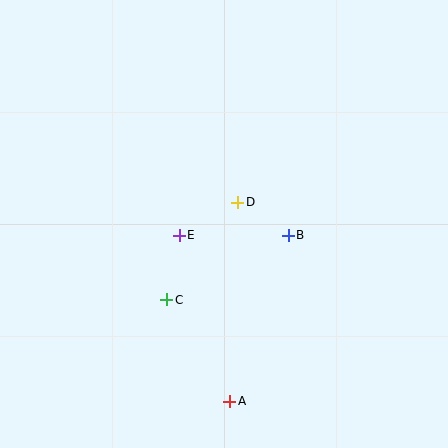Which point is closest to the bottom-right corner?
Point A is closest to the bottom-right corner.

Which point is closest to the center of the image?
Point D at (238, 202) is closest to the center.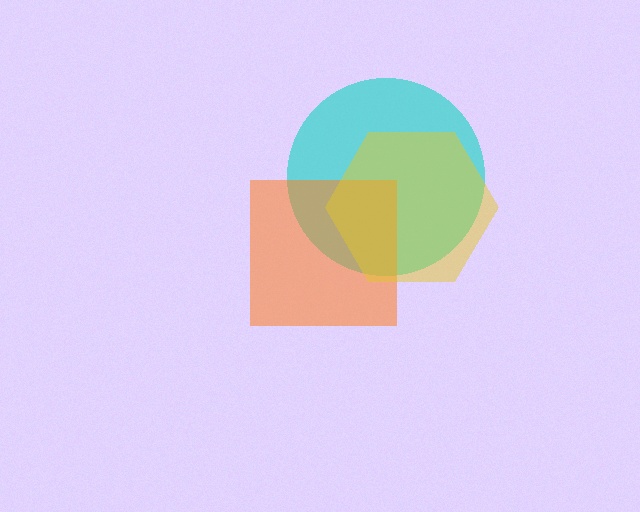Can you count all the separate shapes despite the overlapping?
Yes, there are 3 separate shapes.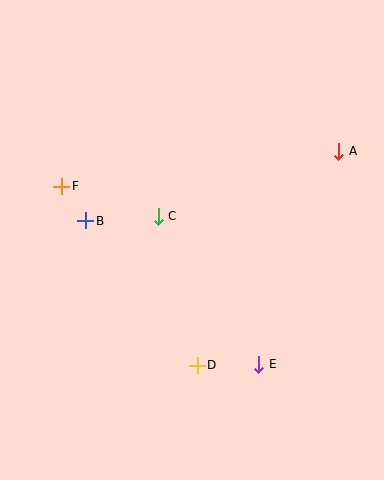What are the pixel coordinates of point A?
Point A is at (339, 151).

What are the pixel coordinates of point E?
Point E is at (259, 364).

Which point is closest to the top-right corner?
Point A is closest to the top-right corner.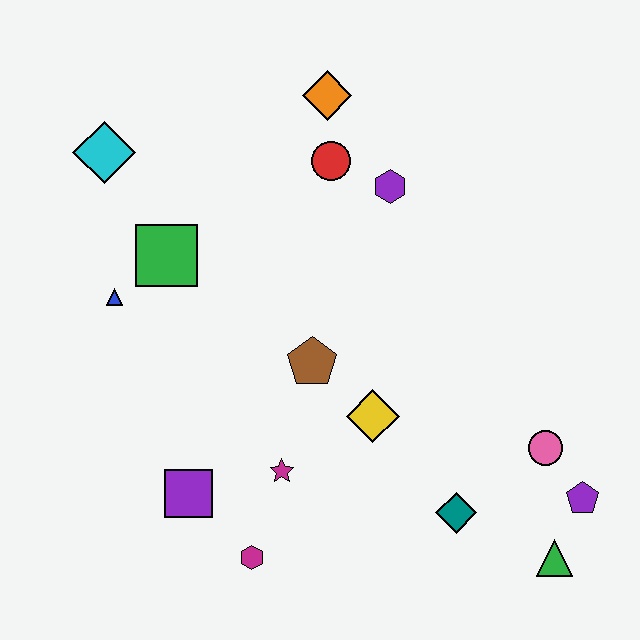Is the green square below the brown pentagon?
No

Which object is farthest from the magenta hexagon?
The orange diamond is farthest from the magenta hexagon.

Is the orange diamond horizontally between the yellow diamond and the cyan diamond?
Yes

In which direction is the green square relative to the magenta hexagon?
The green square is above the magenta hexagon.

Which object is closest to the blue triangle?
The green square is closest to the blue triangle.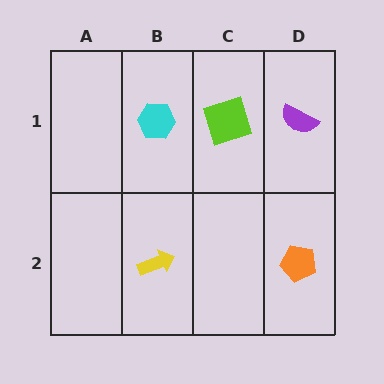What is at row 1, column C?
A lime square.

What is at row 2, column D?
An orange pentagon.